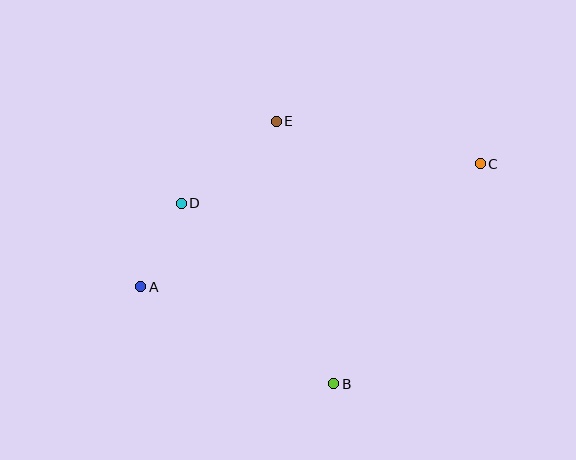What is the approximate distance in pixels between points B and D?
The distance between B and D is approximately 236 pixels.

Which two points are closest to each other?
Points A and D are closest to each other.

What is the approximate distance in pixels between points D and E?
The distance between D and E is approximately 125 pixels.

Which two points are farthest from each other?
Points A and C are farthest from each other.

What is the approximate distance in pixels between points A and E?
The distance between A and E is approximately 213 pixels.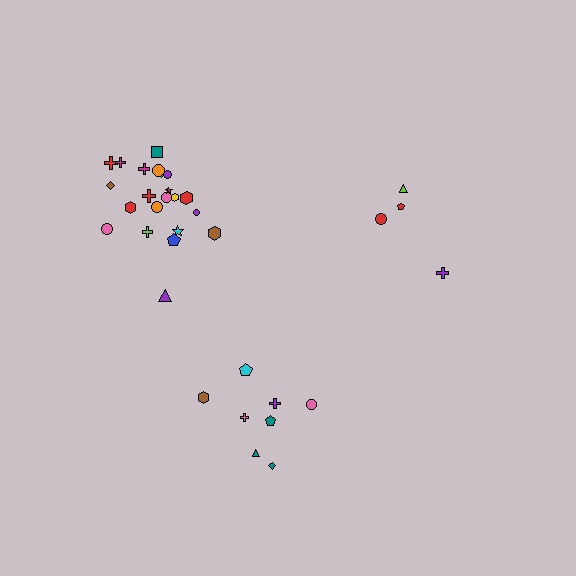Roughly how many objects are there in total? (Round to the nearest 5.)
Roughly 35 objects in total.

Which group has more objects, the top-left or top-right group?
The top-left group.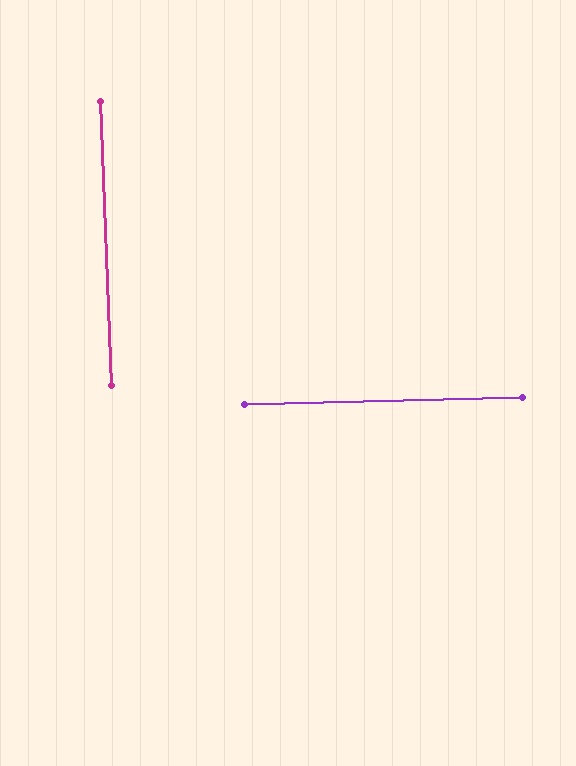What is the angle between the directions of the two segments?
Approximately 89 degrees.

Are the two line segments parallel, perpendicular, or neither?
Perpendicular — they meet at approximately 89°.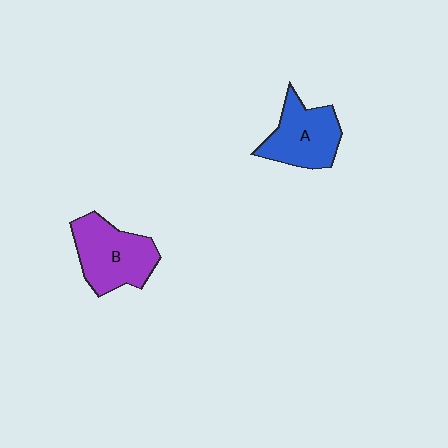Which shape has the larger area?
Shape B (purple).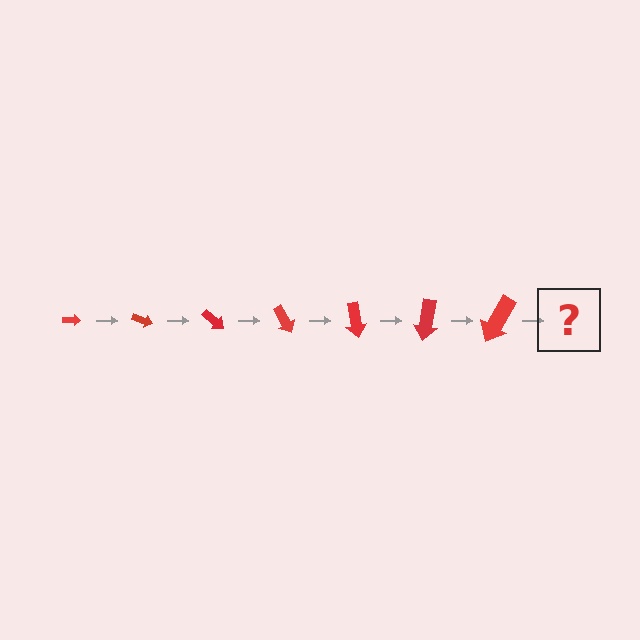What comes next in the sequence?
The next element should be an arrow, larger than the previous one and rotated 140 degrees from the start.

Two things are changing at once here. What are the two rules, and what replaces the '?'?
The two rules are that the arrow grows larger each step and it rotates 20 degrees each step. The '?' should be an arrow, larger than the previous one and rotated 140 degrees from the start.